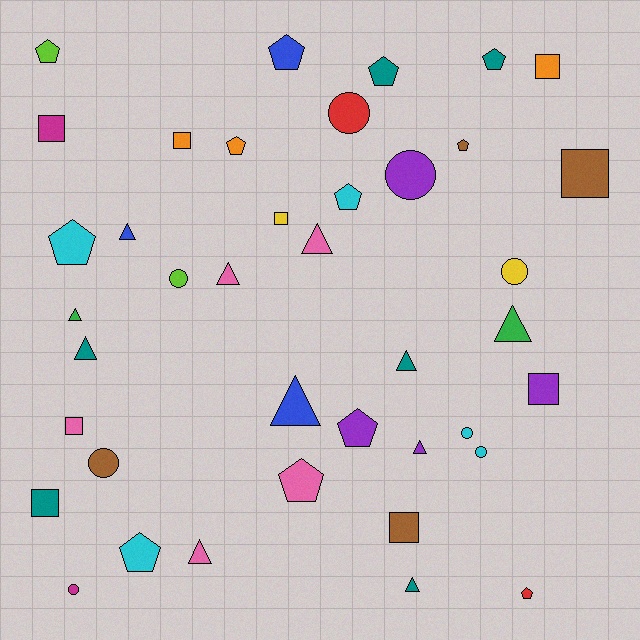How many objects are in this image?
There are 40 objects.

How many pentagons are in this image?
There are 12 pentagons.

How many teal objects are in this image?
There are 6 teal objects.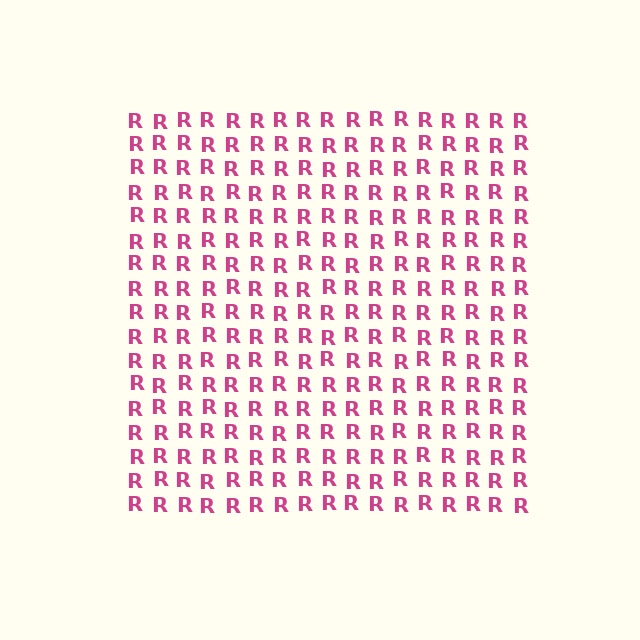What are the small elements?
The small elements are letter R's.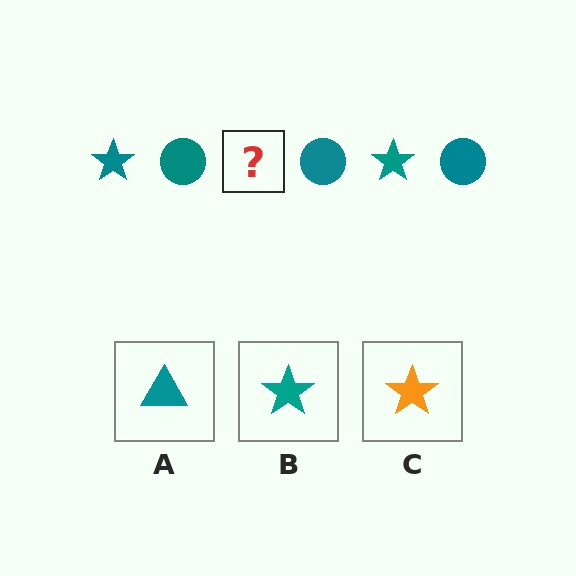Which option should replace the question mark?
Option B.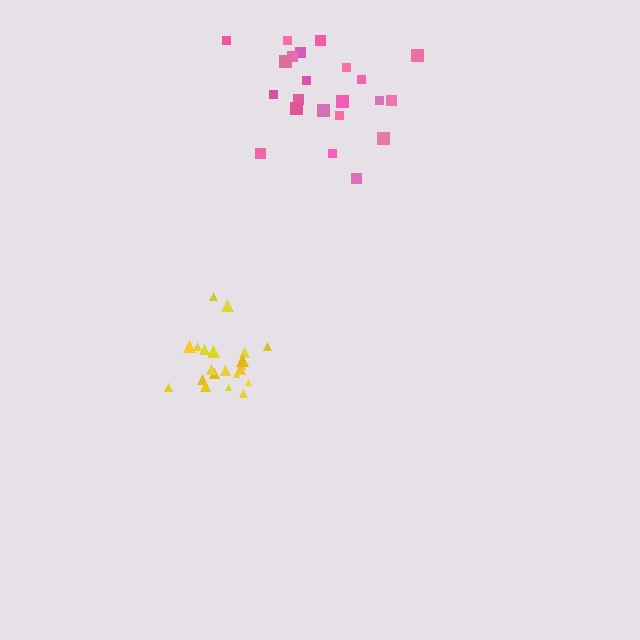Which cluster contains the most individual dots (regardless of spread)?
Pink (22).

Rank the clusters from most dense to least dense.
yellow, pink.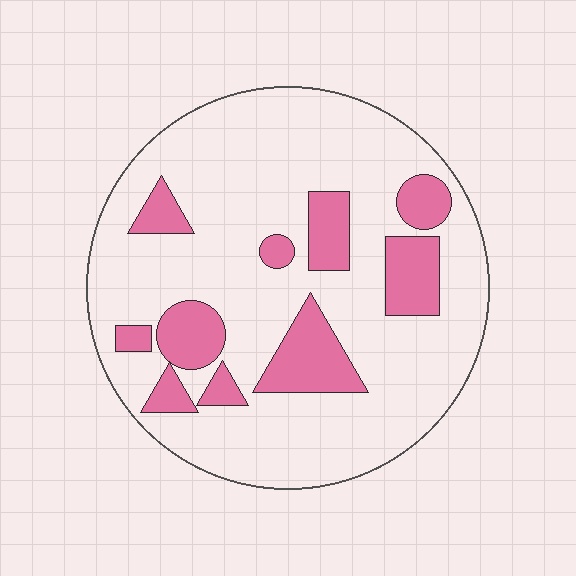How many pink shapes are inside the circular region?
10.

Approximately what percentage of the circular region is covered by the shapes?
Approximately 20%.